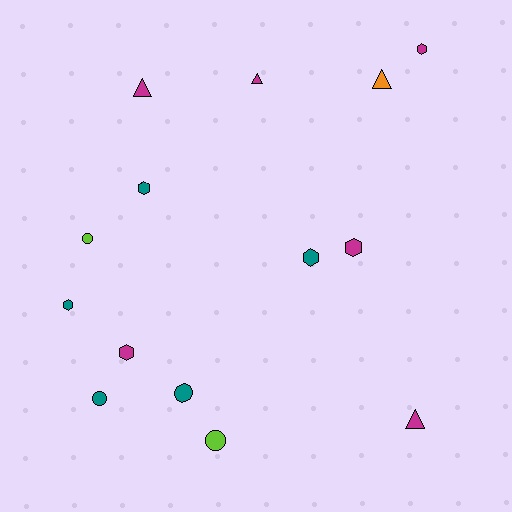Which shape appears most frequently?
Hexagon, with 6 objects.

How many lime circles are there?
There are 2 lime circles.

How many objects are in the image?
There are 14 objects.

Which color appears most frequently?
Magenta, with 6 objects.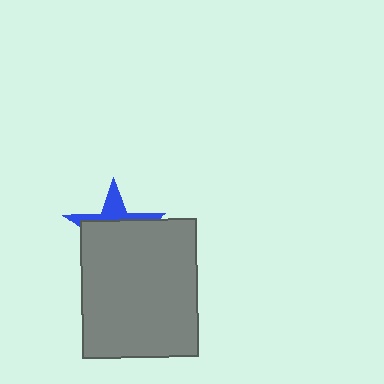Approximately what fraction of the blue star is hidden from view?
Roughly 69% of the blue star is hidden behind the gray rectangle.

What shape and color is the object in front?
The object in front is a gray rectangle.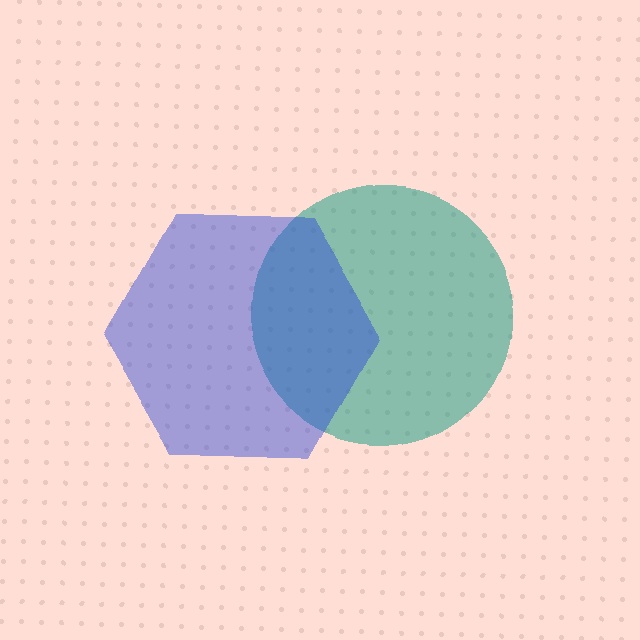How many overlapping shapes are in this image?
There are 2 overlapping shapes in the image.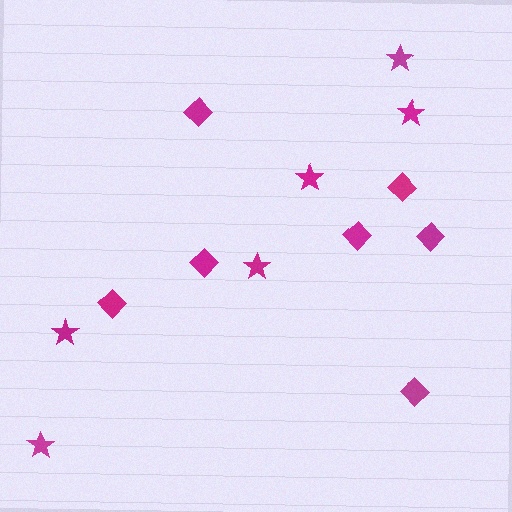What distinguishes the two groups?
There are 2 groups: one group of diamonds (7) and one group of stars (6).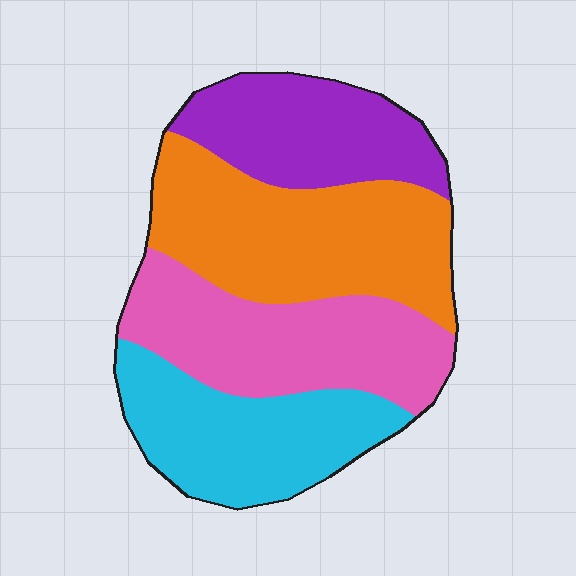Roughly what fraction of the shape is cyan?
Cyan takes up about one quarter (1/4) of the shape.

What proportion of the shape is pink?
Pink takes up between a sixth and a third of the shape.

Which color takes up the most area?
Orange, at roughly 30%.